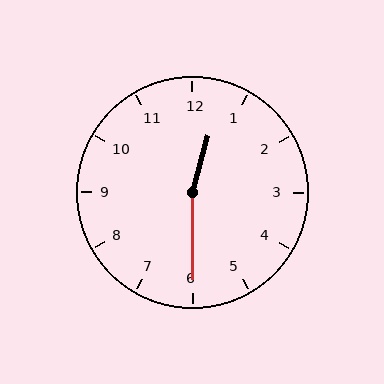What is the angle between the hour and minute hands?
Approximately 165 degrees.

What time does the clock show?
12:30.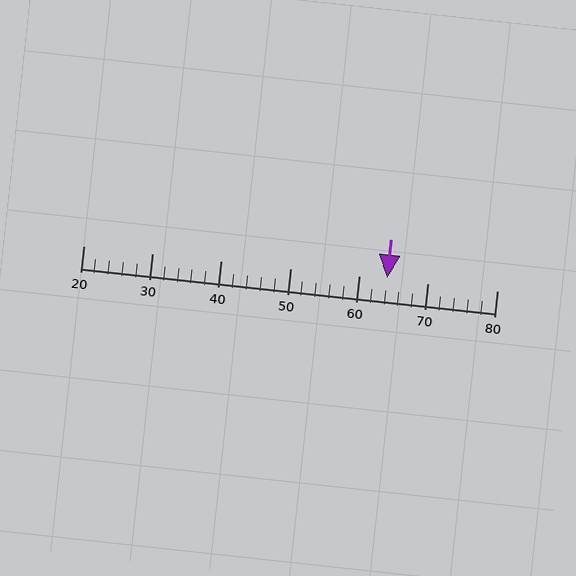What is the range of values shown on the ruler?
The ruler shows values from 20 to 80.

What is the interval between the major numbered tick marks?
The major tick marks are spaced 10 units apart.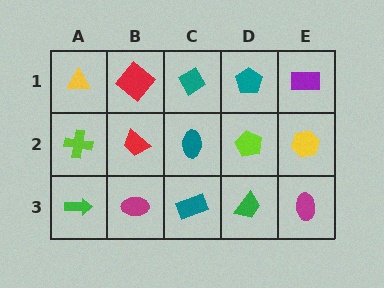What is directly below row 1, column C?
A teal ellipse.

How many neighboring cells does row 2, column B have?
4.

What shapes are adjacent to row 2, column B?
A red diamond (row 1, column B), a magenta ellipse (row 3, column B), a lime cross (row 2, column A), a teal ellipse (row 2, column C).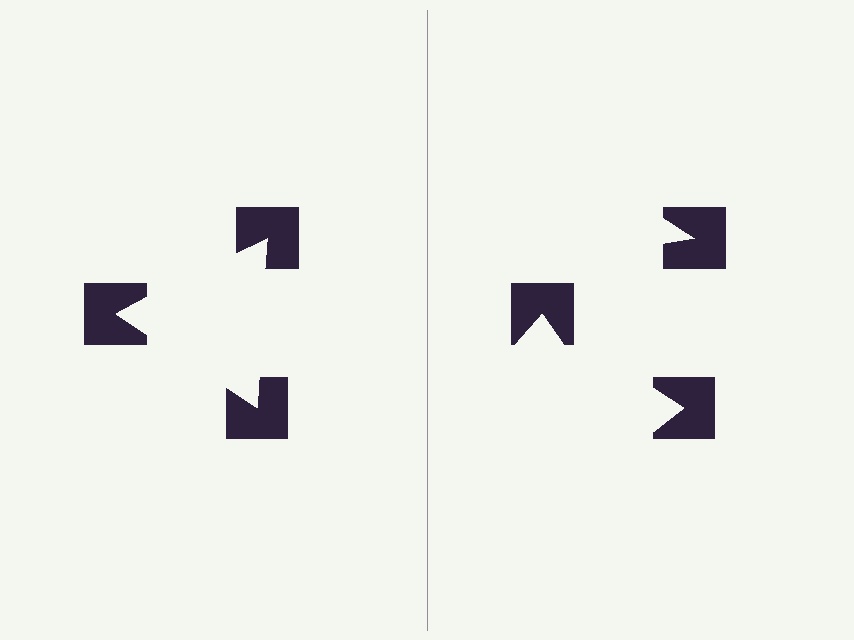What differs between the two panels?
The notched squares are positioned identically on both sides; only the wedge orientations differ. On the left they align to a triangle; on the right they are misaligned.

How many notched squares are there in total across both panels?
6 — 3 on each side.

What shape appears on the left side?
An illusory triangle.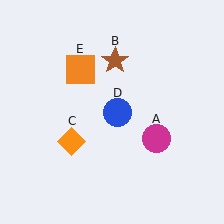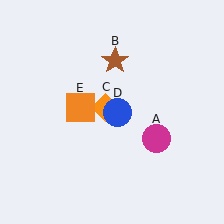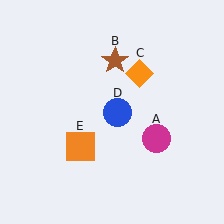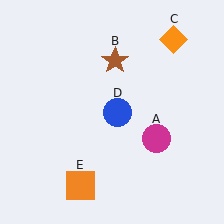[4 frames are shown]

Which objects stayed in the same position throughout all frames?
Magenta circle (object A) and brown star (object B) and blue circle (object D) remained stationary.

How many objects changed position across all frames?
2 objects changed position: orange diamond (object C), orange square (object E).